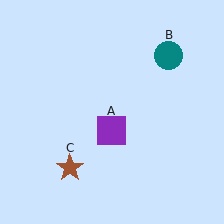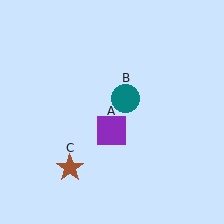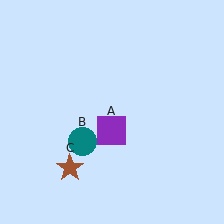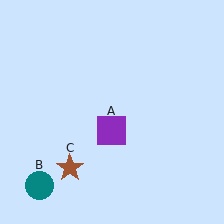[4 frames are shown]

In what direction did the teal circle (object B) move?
The teal circle (object B) moved down and to the left.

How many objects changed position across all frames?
1 object changed position: teal circle (object B).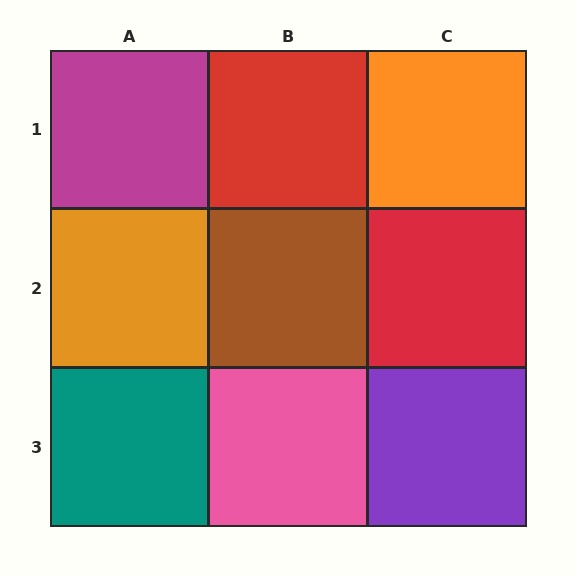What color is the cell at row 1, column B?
Red.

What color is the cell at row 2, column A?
Orange.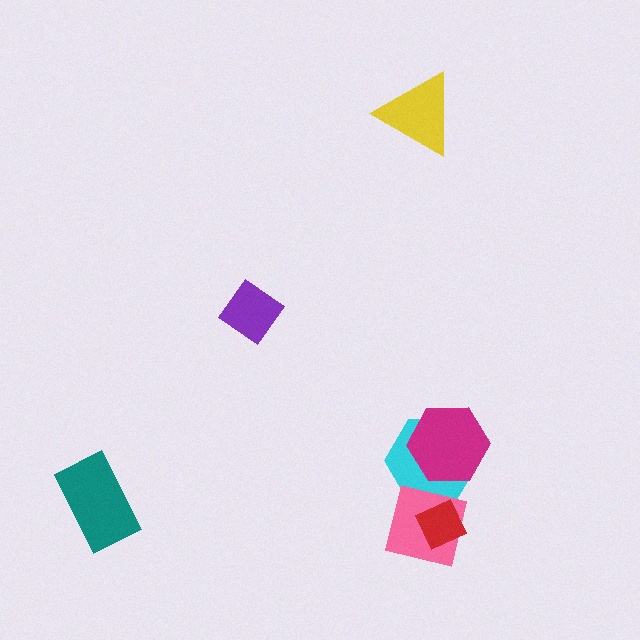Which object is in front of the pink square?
The red diamond is in front of the pink square.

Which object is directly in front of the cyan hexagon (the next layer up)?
The magenta hexagon is directly in front of the cyan hexagon.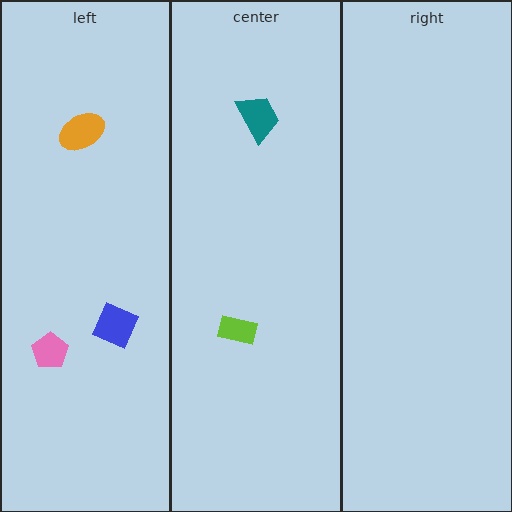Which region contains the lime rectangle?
The center region.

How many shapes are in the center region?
2.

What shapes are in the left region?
The orange ellipse, the pink pentagon, the blue diamond.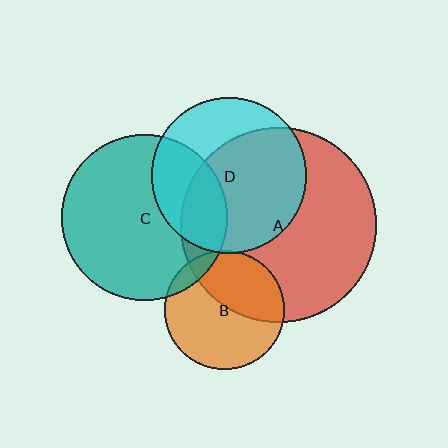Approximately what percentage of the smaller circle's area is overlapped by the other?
Approximately 20%.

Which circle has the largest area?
Circle A (red).